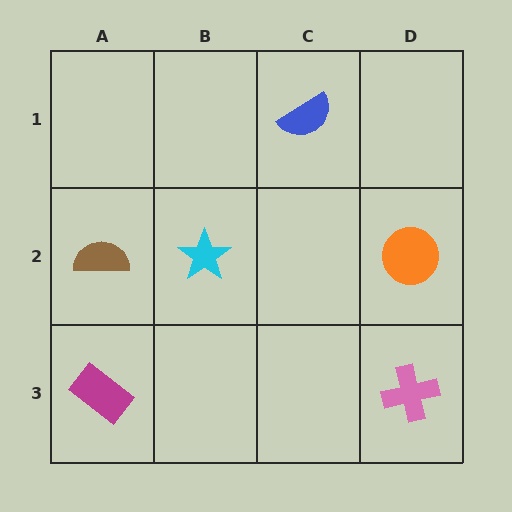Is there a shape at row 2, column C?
No, that cell is empty.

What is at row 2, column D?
An orange circle.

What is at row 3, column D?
A pink cross.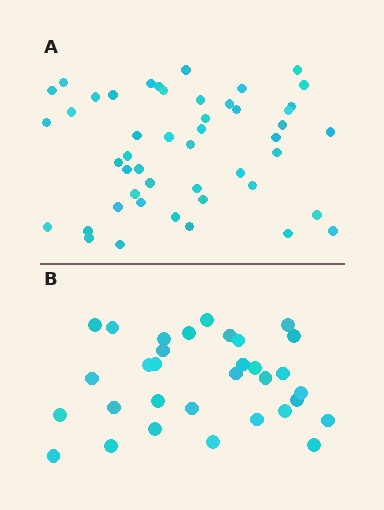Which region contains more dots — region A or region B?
Region A (the top region) has more dots.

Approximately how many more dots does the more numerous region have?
Region A has approximately 15 more dots than region B.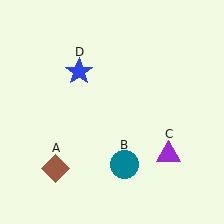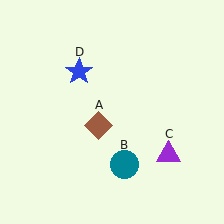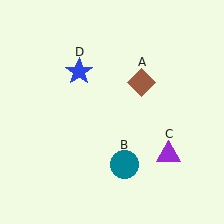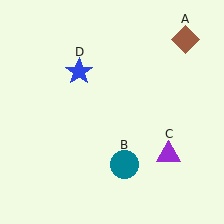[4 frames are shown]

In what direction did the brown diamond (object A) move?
The brown diamond (object A) moved up and to the right.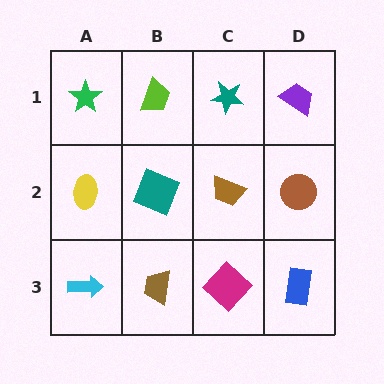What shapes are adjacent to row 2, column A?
A green star (row 1, column A), a cyan arrow (row 3, column A), a teal square (row 2, column B).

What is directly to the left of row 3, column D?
A magenta diamond.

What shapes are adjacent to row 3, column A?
A yellow ellipse (row 2, column A), a brown trapezoid (row 3, column B).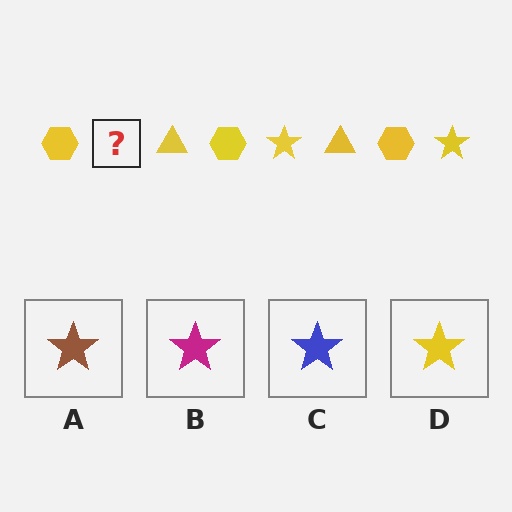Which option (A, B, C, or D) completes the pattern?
D.